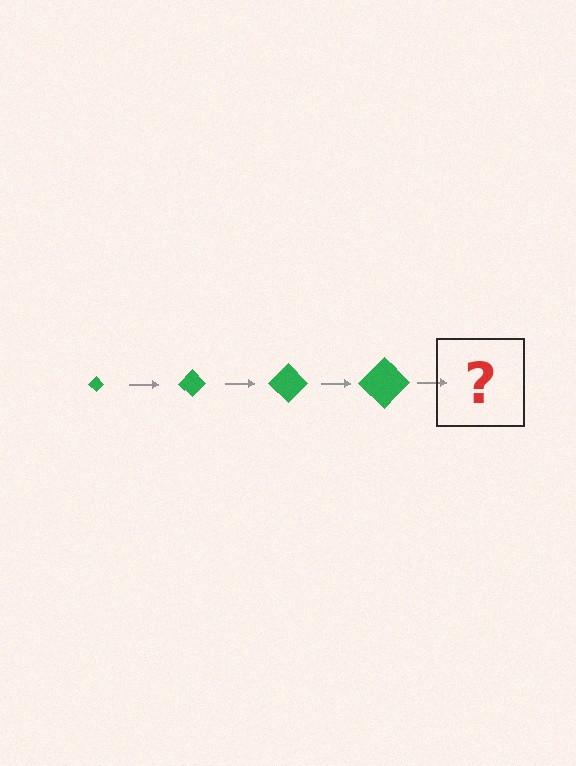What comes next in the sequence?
The next element should be a green diamond, larger than the previous one.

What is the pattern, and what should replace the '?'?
The pattern is that the diamond gets progressively larger each step. The '?' should be a green diamond, larger than the previous one.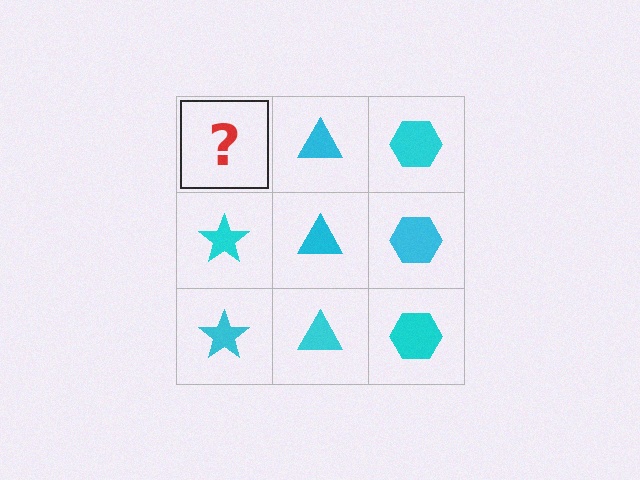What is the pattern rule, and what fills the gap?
The rule is that each column has a consistent shape. The gap should be filled with a cyan star.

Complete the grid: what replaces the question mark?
The question mark should be replaced with a cyan star.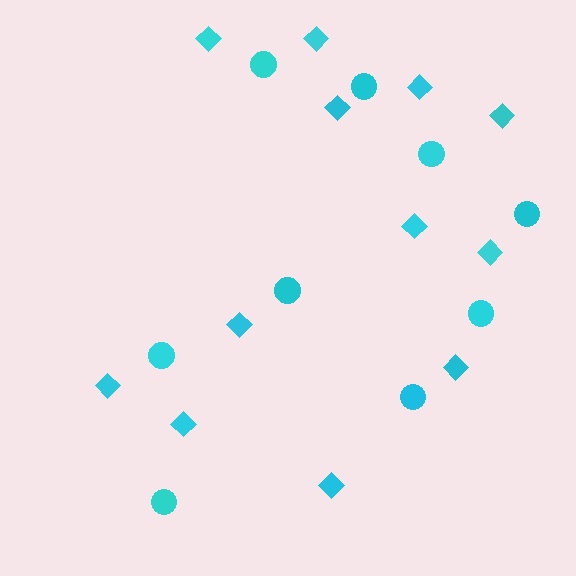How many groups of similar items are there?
There are 2 groups: one group of diamonds (12) and one group of circles (9).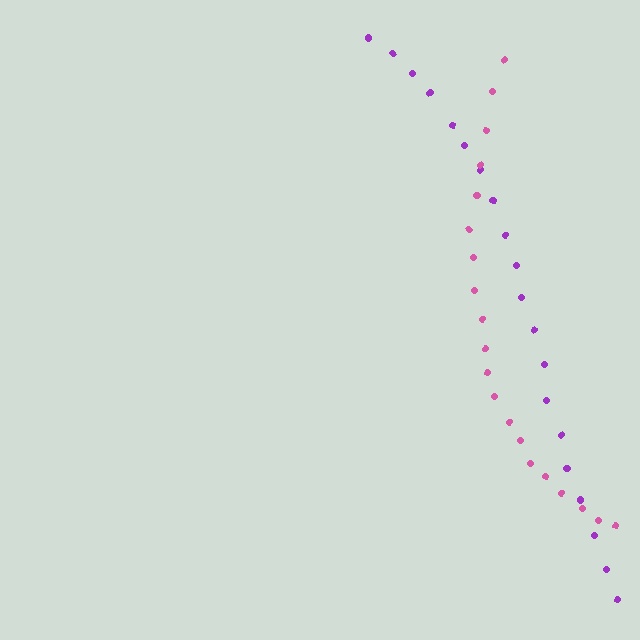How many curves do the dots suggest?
There are 2 distinct paths.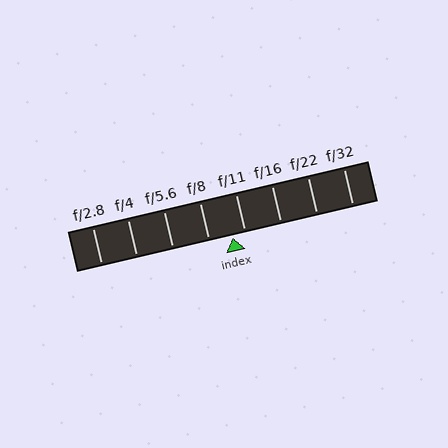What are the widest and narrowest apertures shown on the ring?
The widest aperture shown is f/2.8 and the narrowest is f/32.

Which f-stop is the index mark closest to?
The index mark is closest to f/11.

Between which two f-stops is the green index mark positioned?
The index mark is between f/8 and f/11.